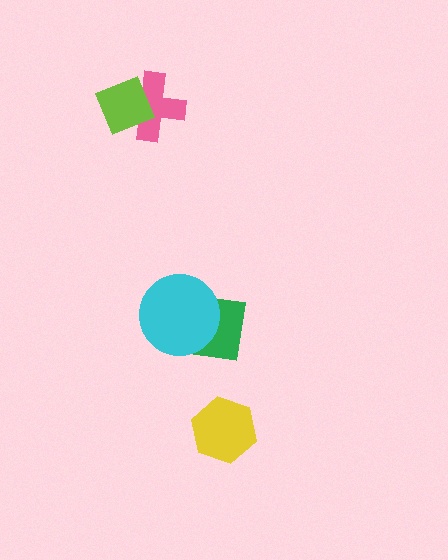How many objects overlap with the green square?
1 object overlaps with the green square.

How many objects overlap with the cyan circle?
1 object overlaps with the cyan circle.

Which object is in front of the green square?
The cyan circle is in front of the green square.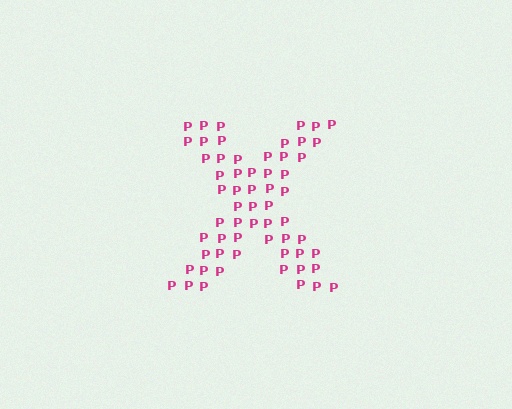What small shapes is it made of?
It is made of small letter P's.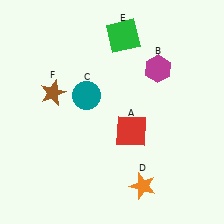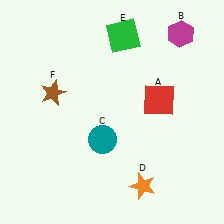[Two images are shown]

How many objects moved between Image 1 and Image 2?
3 objects moved between the two images.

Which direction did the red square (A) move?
The red square (A) moved up.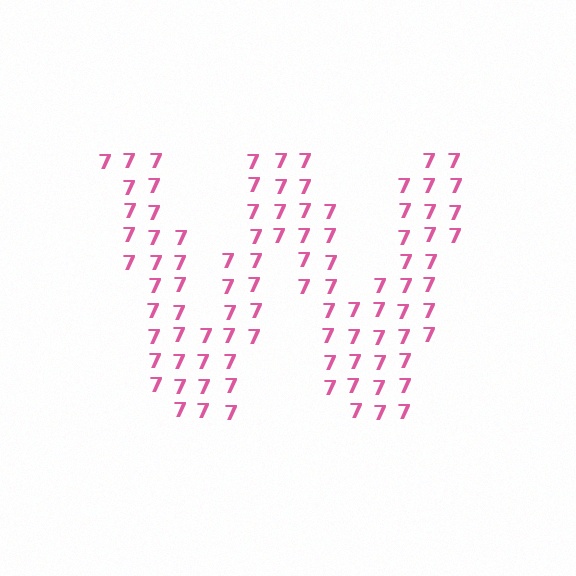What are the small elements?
The small elements are digit 7's.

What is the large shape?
The large shape is the letter W.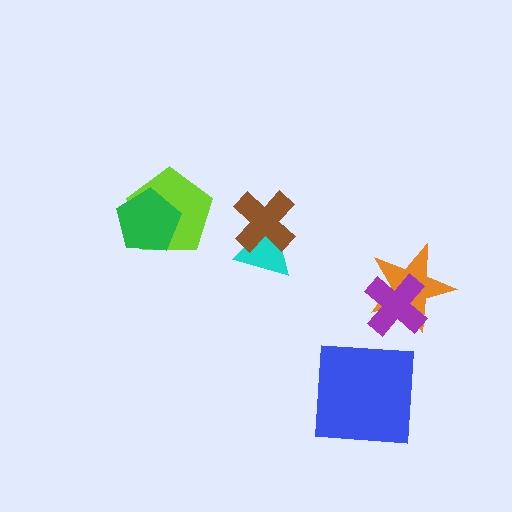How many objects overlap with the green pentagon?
1 object overlaps with the green pentagon.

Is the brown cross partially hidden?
No, no other shape covers it.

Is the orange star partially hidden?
Yes, it is partially covered by another shape.